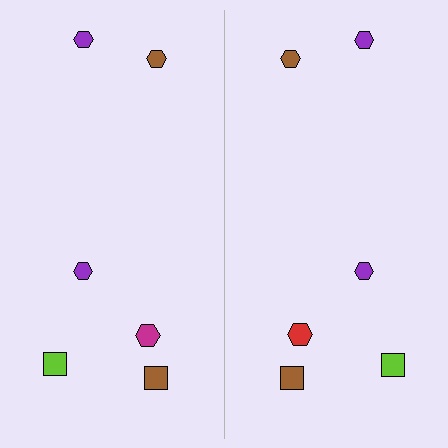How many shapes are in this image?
There are 12 shapes in this image.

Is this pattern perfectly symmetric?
No, the pattern is not perfectly symmetric. The red hexagon on the right side breaks the symmetry — its mirror counterpart is magenta.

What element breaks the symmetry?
The red hexagon on the right side breaks the symmetry — its mirror counterpart is magenta.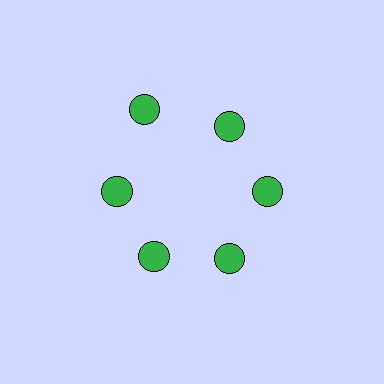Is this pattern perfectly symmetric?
No. The 6 green circles are arranged in a ring, but one element near the 11 o'clock position is pushed outward from the center, breaking the 6-fold rotational symmetry.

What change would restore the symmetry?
The symmetry would be restored by moving it inward, back onto the ring so that all 6 circles sit at equal angles and equal distance from the center.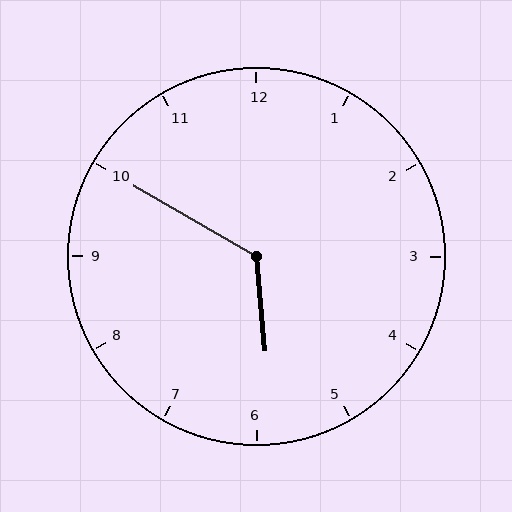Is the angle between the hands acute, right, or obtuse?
It is obtuse.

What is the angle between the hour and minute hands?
Approximately 125 degrees.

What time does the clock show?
5:50.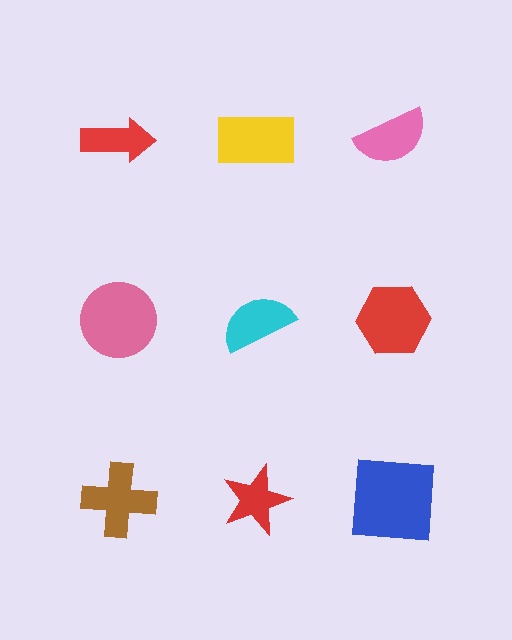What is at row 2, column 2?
A cyan semicircle.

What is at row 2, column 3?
A red hexagon.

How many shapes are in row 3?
3 shapes.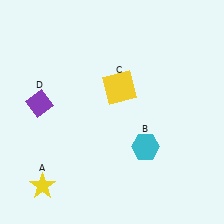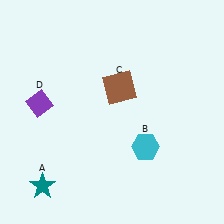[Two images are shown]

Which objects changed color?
A changed from yellow to teal. C changed from yellow to brown.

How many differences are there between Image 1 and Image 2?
There are 2 differences between the two images.